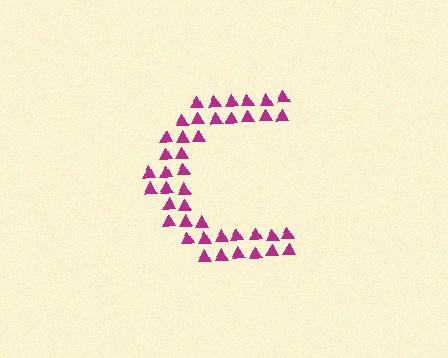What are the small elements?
The small elements are triangles.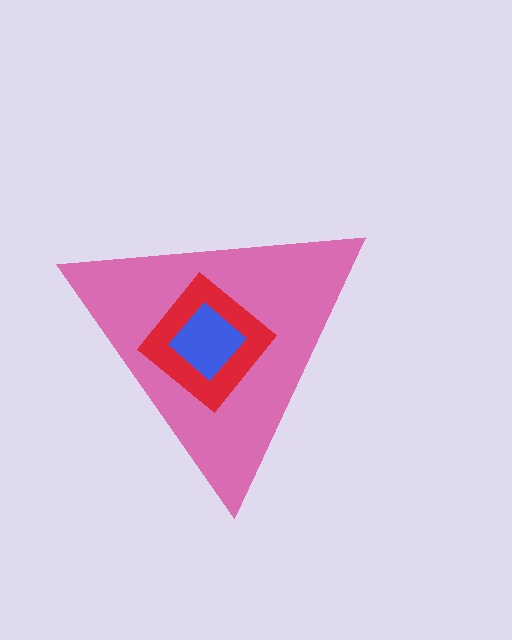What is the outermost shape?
The pink triangle.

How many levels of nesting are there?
3.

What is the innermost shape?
The blue diamond.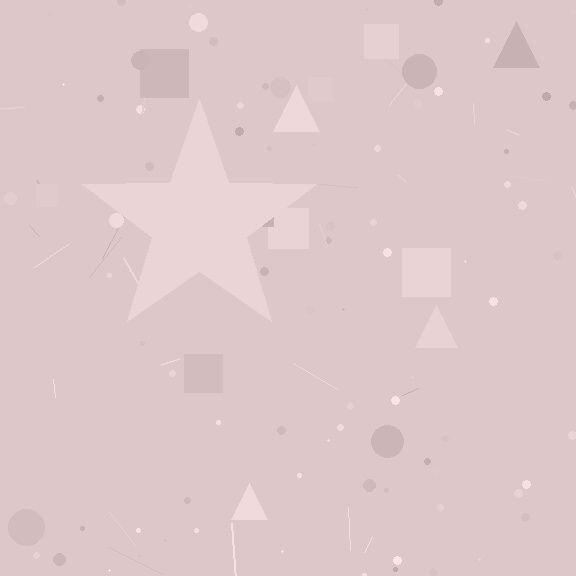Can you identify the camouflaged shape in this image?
The camouflaged shape is a star.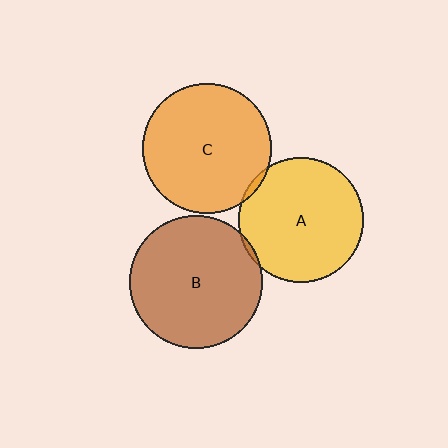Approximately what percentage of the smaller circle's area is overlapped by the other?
Approximately 5%.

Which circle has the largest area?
Circle B (brown).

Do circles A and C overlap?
Yes.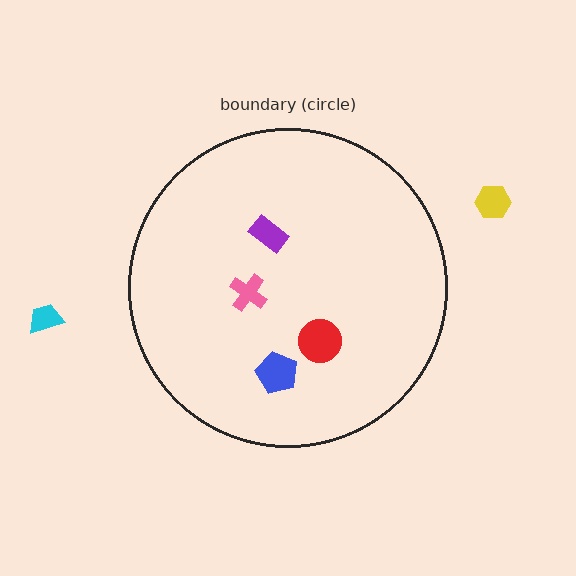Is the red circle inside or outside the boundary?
Inside.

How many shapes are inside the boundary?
4 inside, 2 outside.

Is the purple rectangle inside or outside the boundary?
Inside.